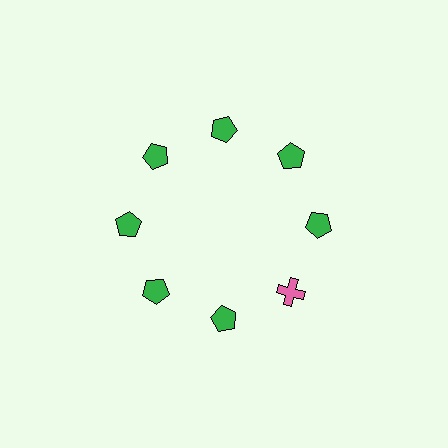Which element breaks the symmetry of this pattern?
The pink cross at roughly the 4 o'clock position breaks the symmetry. All other shapes are green pentagons.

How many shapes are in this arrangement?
There are 8 shapes arranged in a ring pattern.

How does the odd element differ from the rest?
It differs in both color (pink instead of green) and shape (cross instead of pentagon).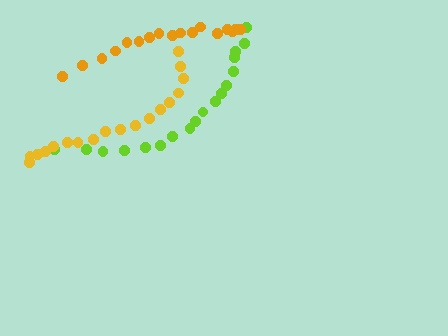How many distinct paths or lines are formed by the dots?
There are 3 distinct paths.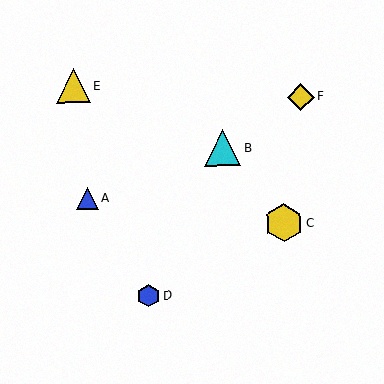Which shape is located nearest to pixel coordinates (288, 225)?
The yellow hexagon (labeled C) at (284, 223) is nearest to that location.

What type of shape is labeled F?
Shape F is a yellow diamond.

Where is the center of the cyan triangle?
The center of the cyan triangle is at (223, 148).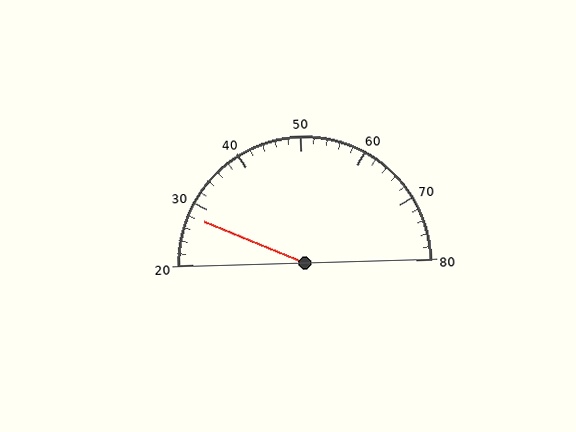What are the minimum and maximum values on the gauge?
The gauge ranges from 20 to 80.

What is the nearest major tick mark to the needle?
The nearest major tick mark is 30.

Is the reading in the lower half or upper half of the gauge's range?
The reading is in the lower half of the range (20 to 80).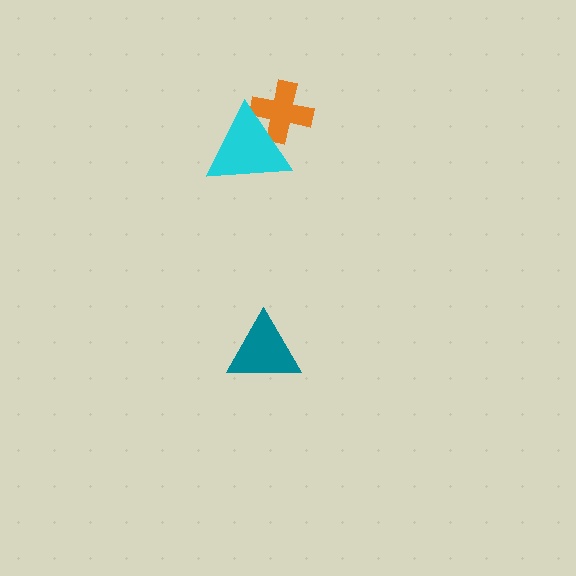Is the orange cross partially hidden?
Yes, it is partially covered by another shape.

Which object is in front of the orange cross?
The cyan triangle is in front of the orange cross.